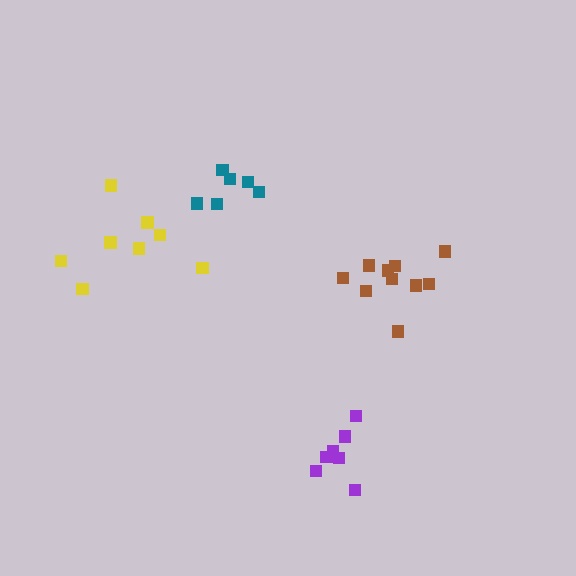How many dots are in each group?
Group 1: 10 dots, Group 2: 6 dots, Group 3: 7 dots, Group 4: 8 dots (31 total).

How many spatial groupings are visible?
There are 4 spatial groupings.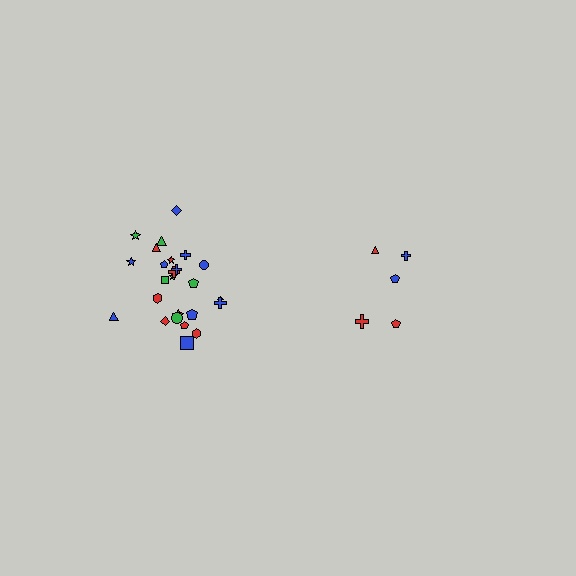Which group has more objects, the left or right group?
The left group.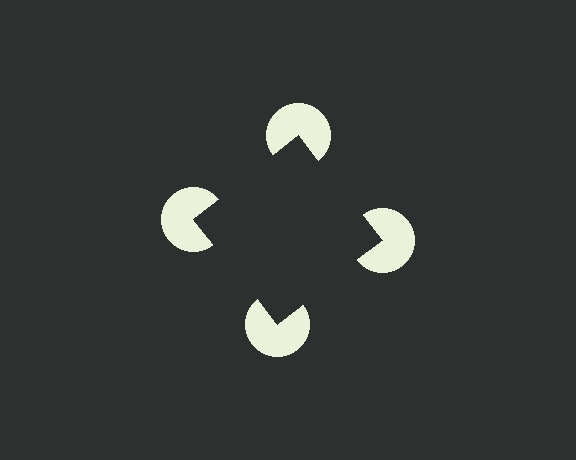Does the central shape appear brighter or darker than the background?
It typically appears slightly darker than the background, even though no actual brightness change is drawn.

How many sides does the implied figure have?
4 sides.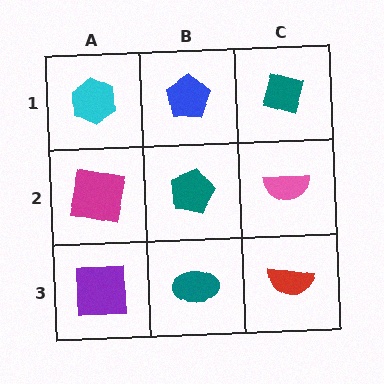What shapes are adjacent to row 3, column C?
A pink semicircle (row 2, column C), a teal ellipse (row 3, column B).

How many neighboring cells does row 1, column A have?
2.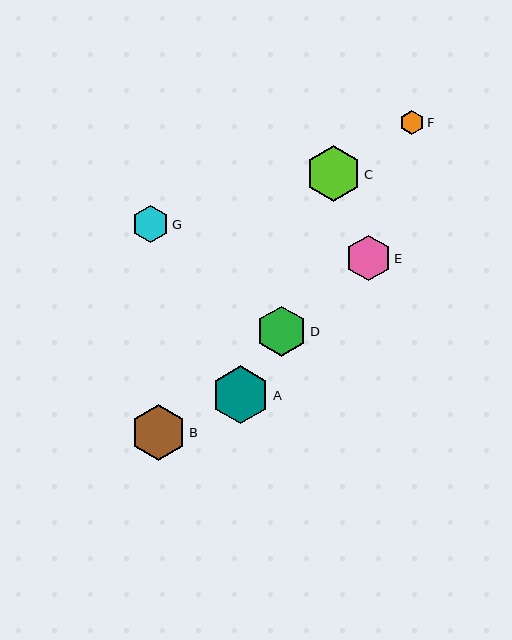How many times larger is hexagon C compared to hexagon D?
Hexagon C is approximately 1.1 times the size of hexagon D.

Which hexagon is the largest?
Hexagon A is the largest with a size of approximately 58 pixels.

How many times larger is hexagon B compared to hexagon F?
Hexagon B is approximately 2.3 times the size of hexagon F.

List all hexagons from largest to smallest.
From largest to smallest: A, B, C, D, E, G, F.